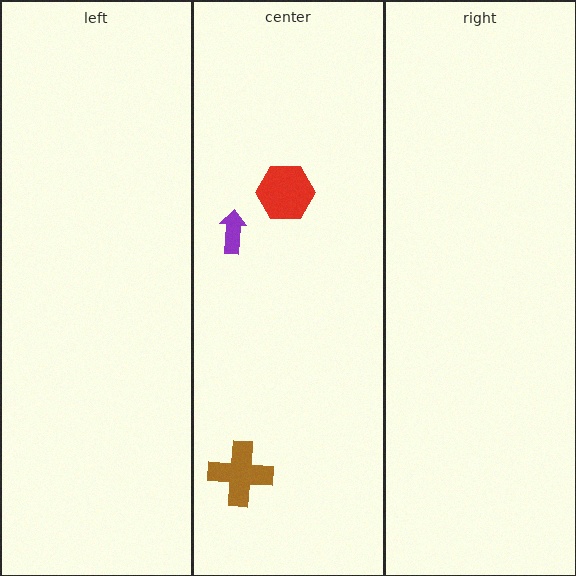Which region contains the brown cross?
The center region.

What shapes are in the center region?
The red hexagon, the brown cross, the purple arrow.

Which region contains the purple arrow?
The center region.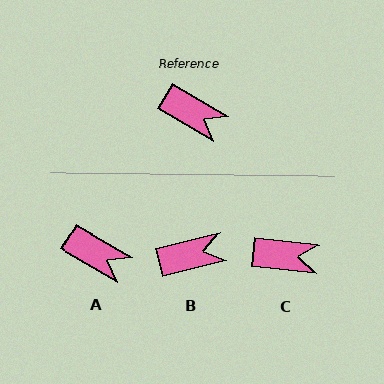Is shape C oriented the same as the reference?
No, it is off by about 24 degrees.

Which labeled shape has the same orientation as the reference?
A.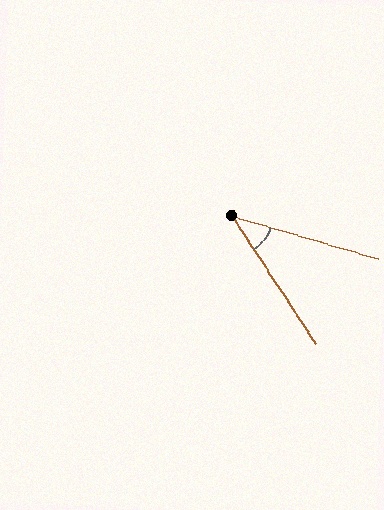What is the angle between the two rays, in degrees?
Approximately 41 degrees.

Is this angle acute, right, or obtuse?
It is acute.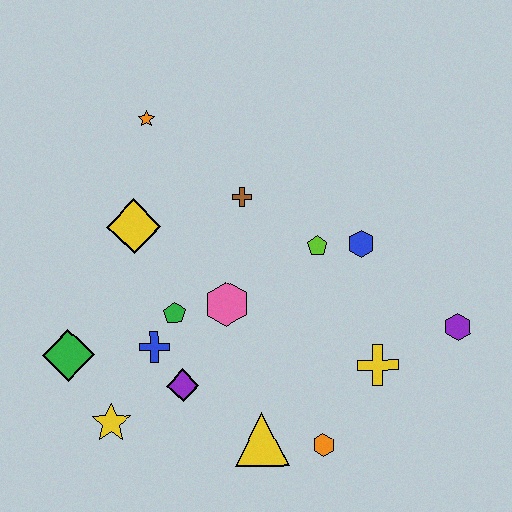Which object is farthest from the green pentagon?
The purple hexagon is farthest from the green pentagon.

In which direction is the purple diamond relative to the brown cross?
The purple diamond is below the brown cross.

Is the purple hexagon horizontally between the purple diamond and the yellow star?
No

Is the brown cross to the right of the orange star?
Yes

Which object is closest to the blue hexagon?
The lime pentagon is closest to the blue hexagon.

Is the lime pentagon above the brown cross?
No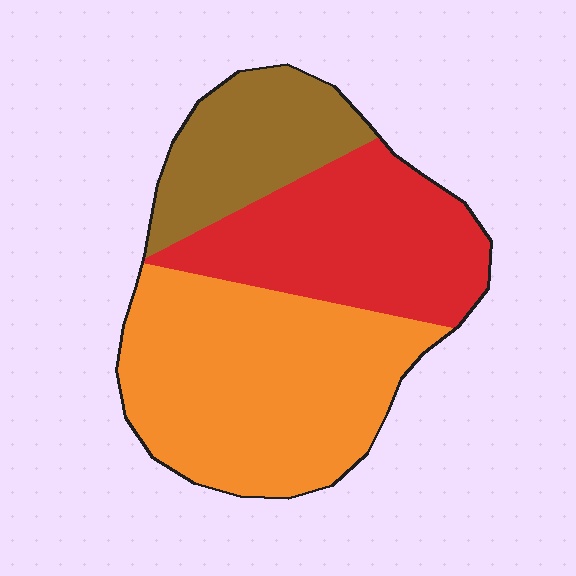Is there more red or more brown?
Red.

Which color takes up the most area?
Orange, at roughly 45%.